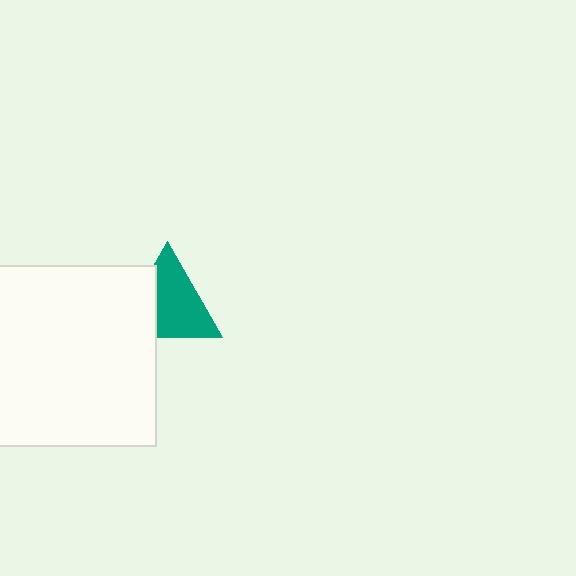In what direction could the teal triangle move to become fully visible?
The teal triangle could move right. That would shift it out from behind the white square entirely.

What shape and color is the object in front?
The object in front is a white square.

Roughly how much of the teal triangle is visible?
Most of it is visible (roughly 67%).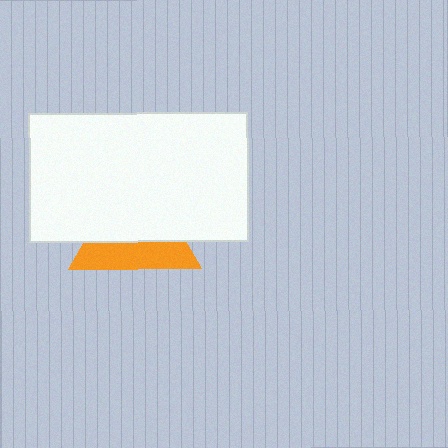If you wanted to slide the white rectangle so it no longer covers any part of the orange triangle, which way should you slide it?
Slide it up — that is the most direct way to separate the two shapes.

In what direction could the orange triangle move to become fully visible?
The orange triangle could move down. That would shift it out from behind the white rectangle entirely.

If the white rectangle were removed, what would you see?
You would see the complete orange triangle.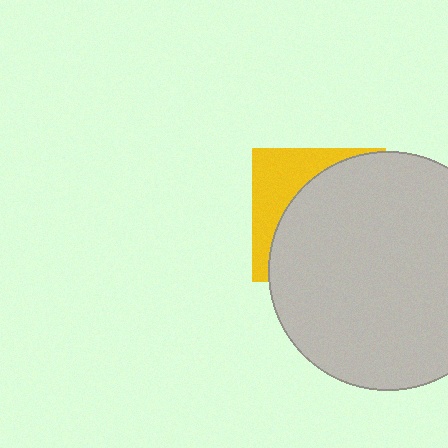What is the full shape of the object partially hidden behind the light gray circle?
The partially hidden object is a yellow square.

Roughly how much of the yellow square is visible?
A small part of it is visible (roughly 32%).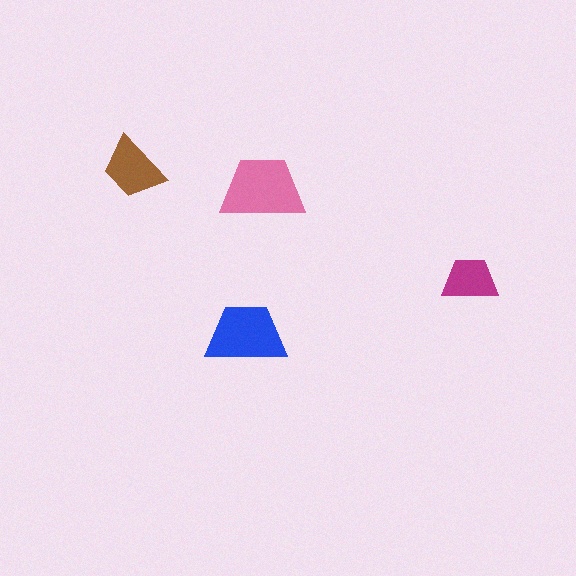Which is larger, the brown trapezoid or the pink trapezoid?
The pink one.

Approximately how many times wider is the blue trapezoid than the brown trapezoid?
About 1.5 times wider.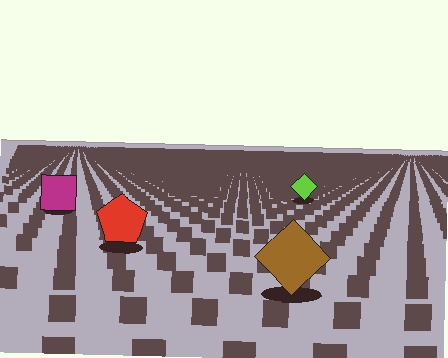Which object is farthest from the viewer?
The lime diamond is farthest from the viewer. It appears smaller and the ground texture around it is denser.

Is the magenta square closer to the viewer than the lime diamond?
Yes. The magenta square is closer — you can tell from the texture gradient: the ground texture is coarser near it.